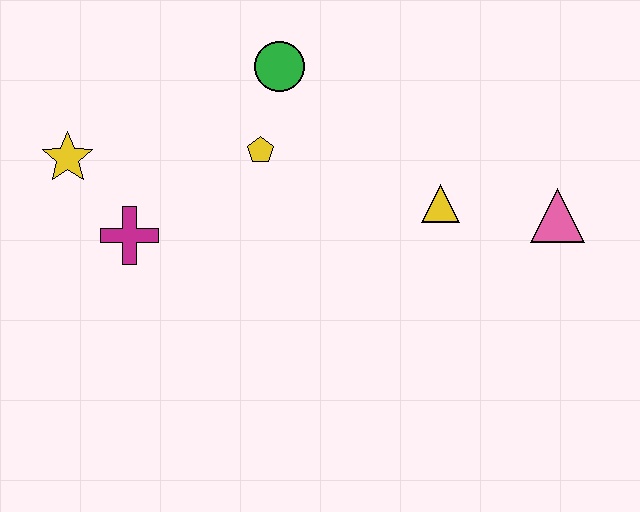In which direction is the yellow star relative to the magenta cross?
The yellow star is above the magenta cross.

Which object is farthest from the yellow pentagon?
The pink triangle is farthest from the yellow pentagon.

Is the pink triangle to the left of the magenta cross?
No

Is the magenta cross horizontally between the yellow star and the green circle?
Yes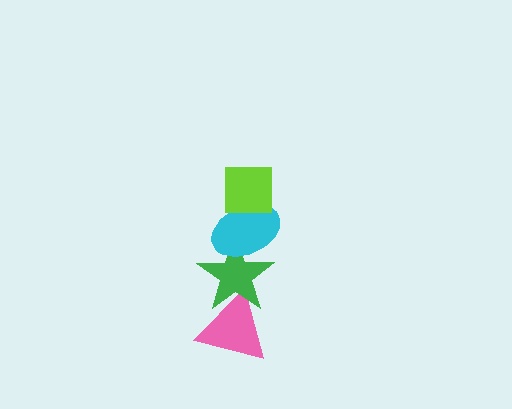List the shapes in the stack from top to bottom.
From top to bottom: the lime square, the cyan ellipse, the green star, the pink triangle.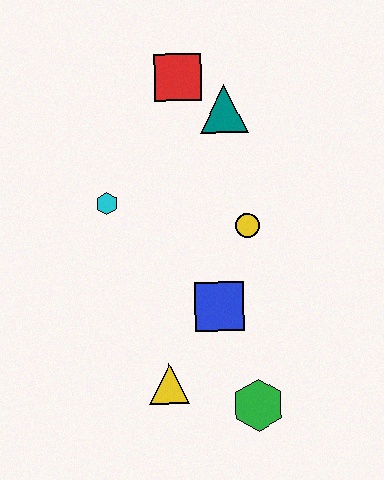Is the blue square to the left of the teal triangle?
Yes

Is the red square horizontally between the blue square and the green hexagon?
No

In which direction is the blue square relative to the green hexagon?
The blue square is above the green hexagon.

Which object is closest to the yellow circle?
The blue square is closest to the yellow circle.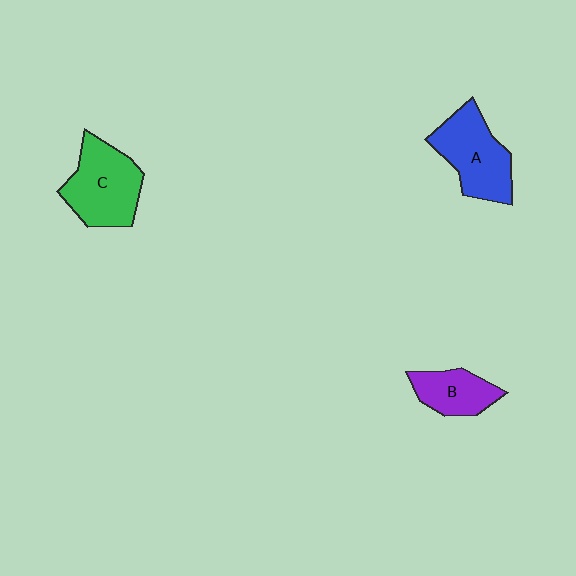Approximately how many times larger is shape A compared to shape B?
Approximately 1.6 times.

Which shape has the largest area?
Shape C (green).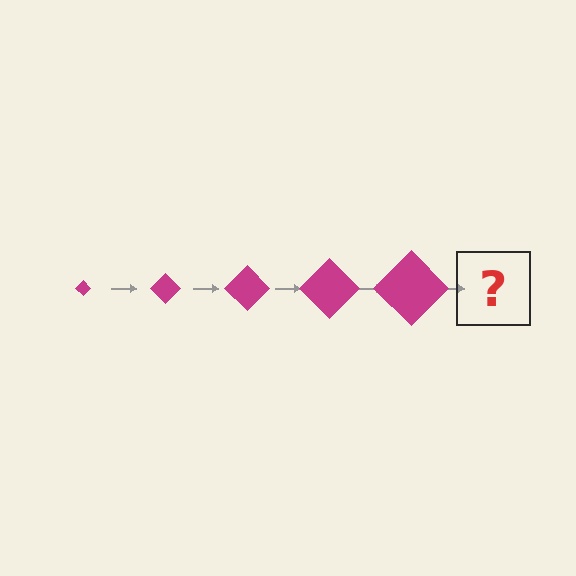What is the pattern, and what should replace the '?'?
The pattern is that the diamond gets progressively larger each step. The '?' should be a magenta diamond, larger than the previous one.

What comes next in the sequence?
The next element should be a magenta diamond, larger than the previous one.